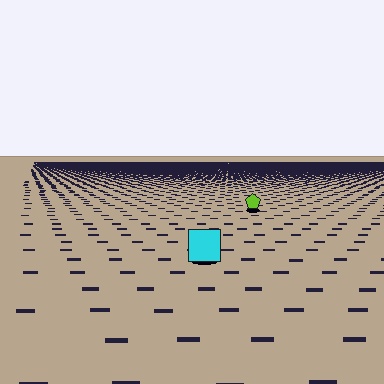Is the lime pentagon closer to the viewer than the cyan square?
No. The cyan square is closer — you can tell from the texture gradient: the ground texture is coarser near it.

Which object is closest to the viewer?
The cyan square is closest. The texture marks near it are larger and more spread out.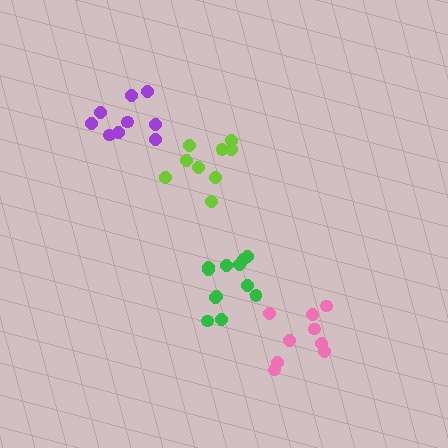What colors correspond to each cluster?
The clusters are colored: green, lime, pink, purple.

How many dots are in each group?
Group 1: 12 dots, Group 2: 9 dots, Group 3: 9 dots, Group 4: 9 dots (39 total).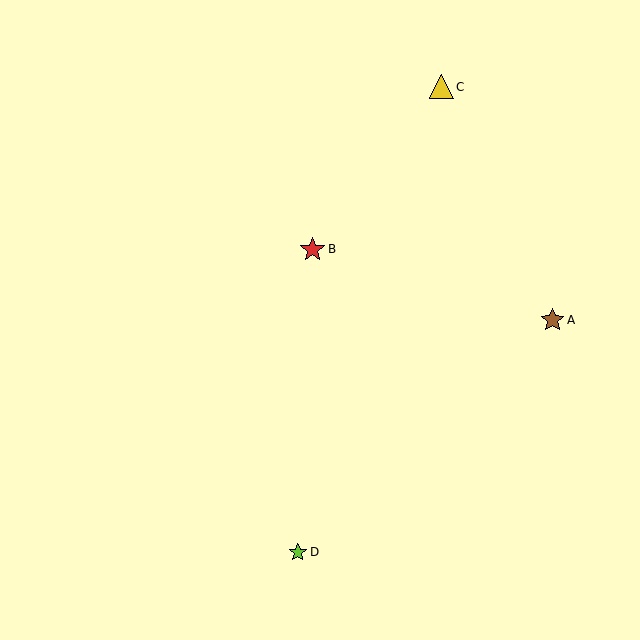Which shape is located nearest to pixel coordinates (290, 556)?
The lime star (labeled D) at (298, 552) is nearest to that location.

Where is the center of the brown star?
The center of the brown star is at (553, 320).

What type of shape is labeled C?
Shape C is a yellow triangle.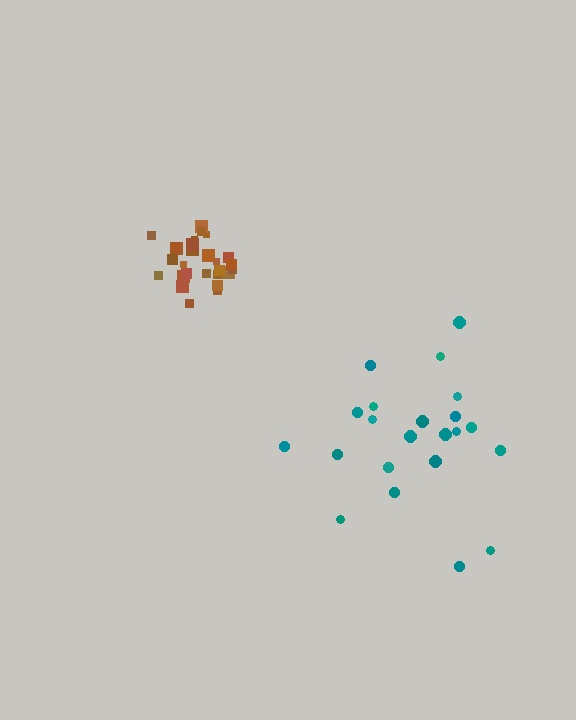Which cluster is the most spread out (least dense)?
Teal.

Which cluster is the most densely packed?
Brown.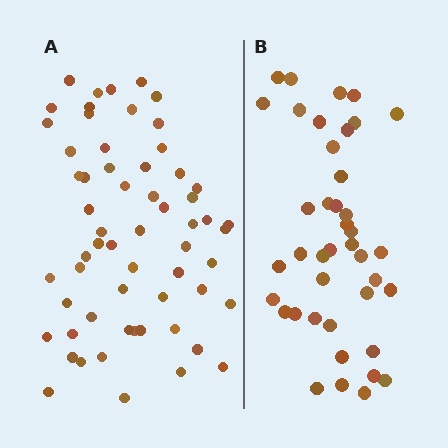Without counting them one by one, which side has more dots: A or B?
Region A (the left region) has more dots.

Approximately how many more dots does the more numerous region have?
Region A has approximately 20 more dots than region B.